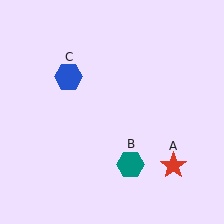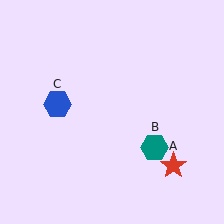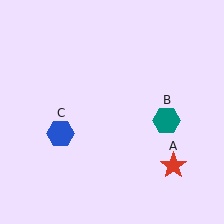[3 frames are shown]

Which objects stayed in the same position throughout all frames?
Red star (object A) remained stationary.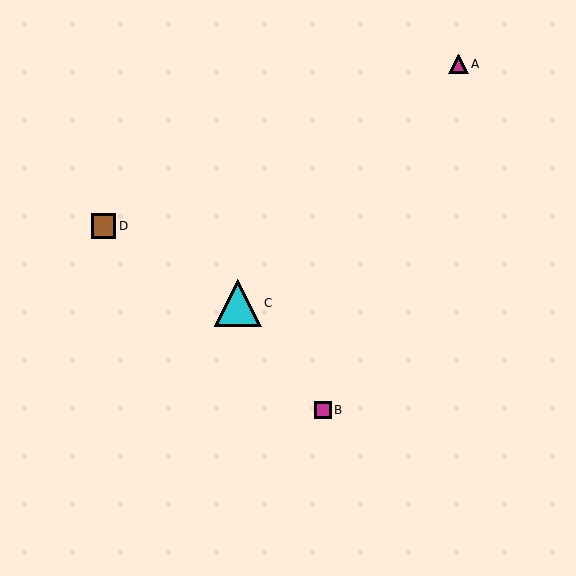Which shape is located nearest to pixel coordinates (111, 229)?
The brown square (labeled D) at (103, 226) is nearest to that location.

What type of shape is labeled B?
Shape B is a magenta square.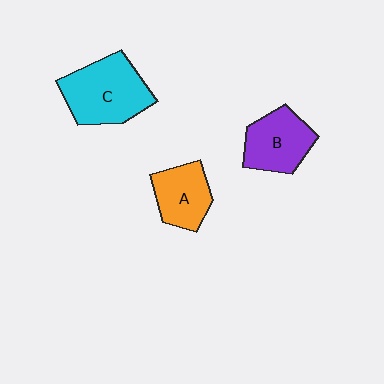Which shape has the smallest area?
Shape A (orange).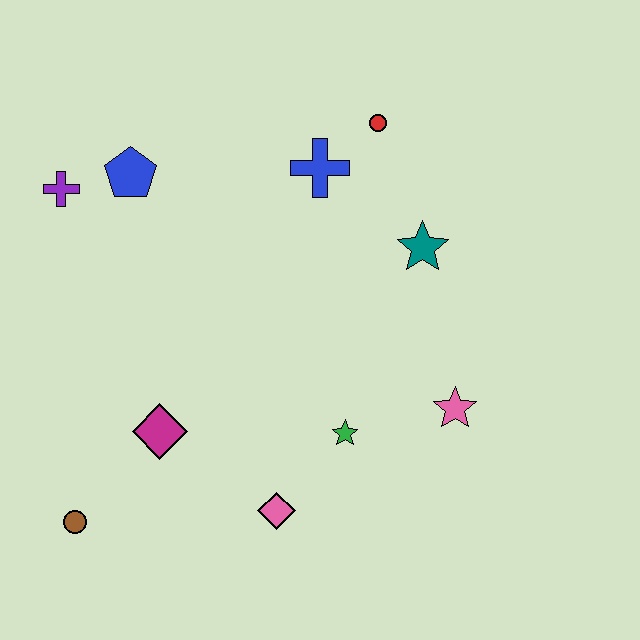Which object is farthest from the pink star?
The purple cross is farthest from the pink star.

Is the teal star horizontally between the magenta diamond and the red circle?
No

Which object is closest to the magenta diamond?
The brown circle is closest to the magenta diamond.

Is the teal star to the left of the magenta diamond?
No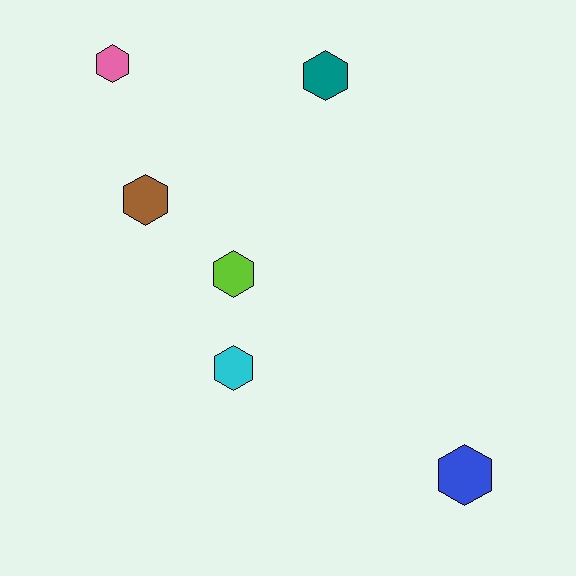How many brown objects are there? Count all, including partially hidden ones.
There is 1 brown object.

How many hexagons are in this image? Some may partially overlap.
There are 6 hexagons.